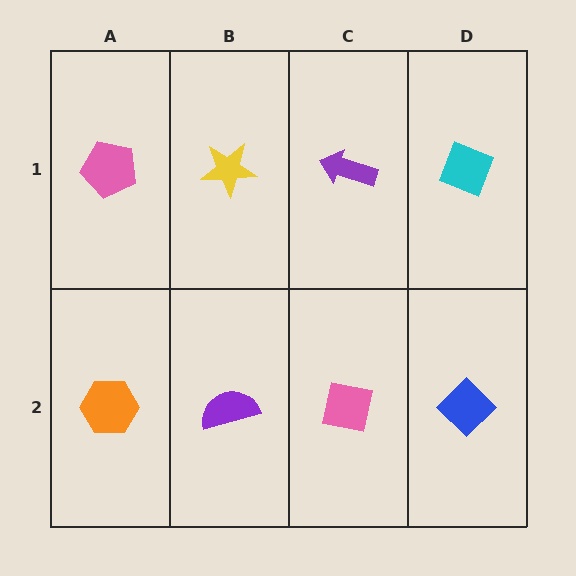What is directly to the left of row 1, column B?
A pink pentagon.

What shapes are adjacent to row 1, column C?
A pink square (row 2, column C), a yellow star (row 1, column B), a cyan diamond (row 1, column D).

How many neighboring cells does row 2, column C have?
3.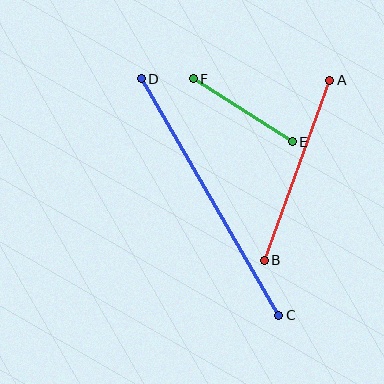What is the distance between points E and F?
The distance is approximately 118 pixels.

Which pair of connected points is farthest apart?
Points C and D are farthest apart.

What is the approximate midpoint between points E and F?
The midpoint is at approximately (243, 110) pixels.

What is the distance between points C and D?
The distance is approximately 274 pixels.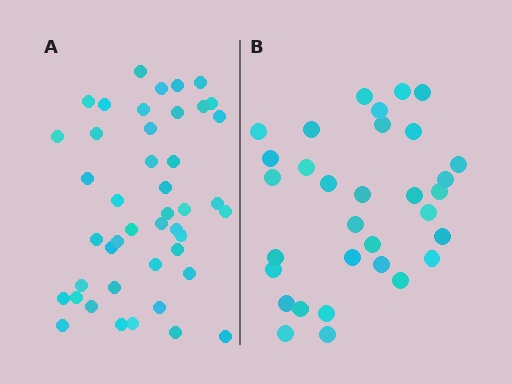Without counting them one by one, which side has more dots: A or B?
Region A (the left region) has more dots.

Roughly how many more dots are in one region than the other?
Region A has roughly 12 or so more dots than region B.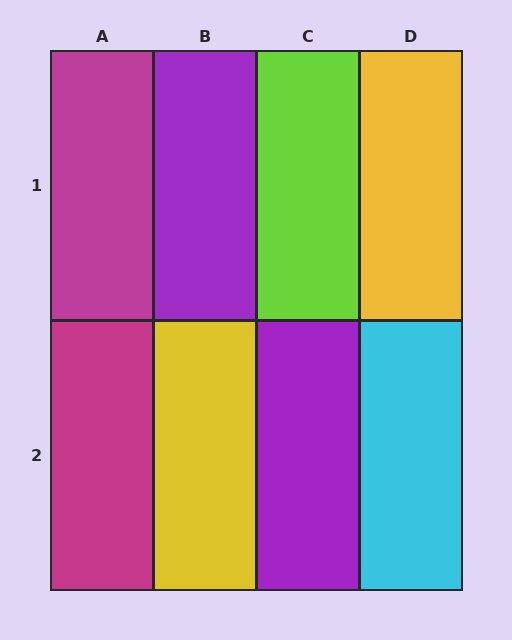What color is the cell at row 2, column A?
Magenta.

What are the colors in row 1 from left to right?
Magenta, purple, lime, yellow.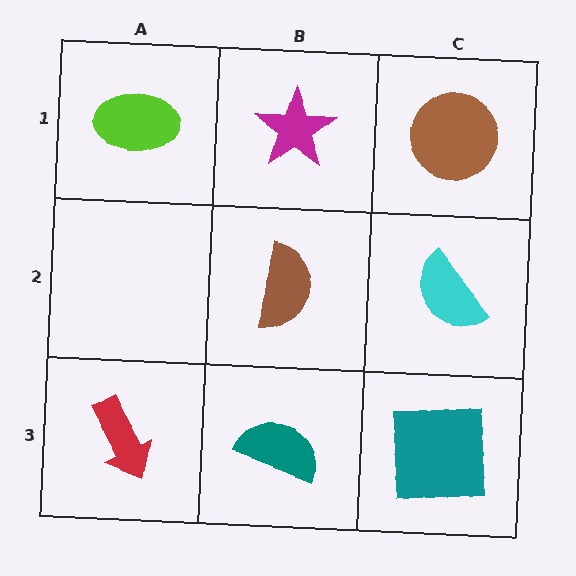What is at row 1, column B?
A magenta star.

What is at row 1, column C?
A brown circle.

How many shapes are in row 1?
3 shapes.